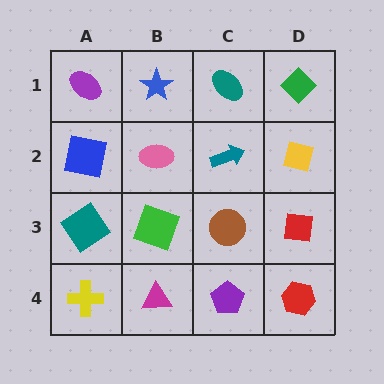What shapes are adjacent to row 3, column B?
A pink ellipse (row 2, column B), a magenta triangle (row 4, column B), a teal diamond (row 3, column A), a brown circle (row 3, column C).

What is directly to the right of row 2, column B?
A teal arrow.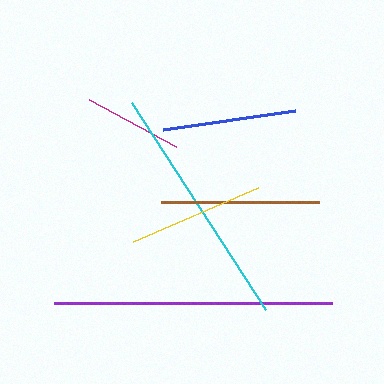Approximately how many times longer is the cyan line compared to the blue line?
The cyan line is approximately 1.9 times the length of the blue line.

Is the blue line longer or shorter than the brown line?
The brown line is longer than the blue line.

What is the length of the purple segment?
The purple segment is approximately 278 pixels long.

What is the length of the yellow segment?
The yellow segment is approximately 137 pixels long.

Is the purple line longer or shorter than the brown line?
The purple line is longer than the brown line.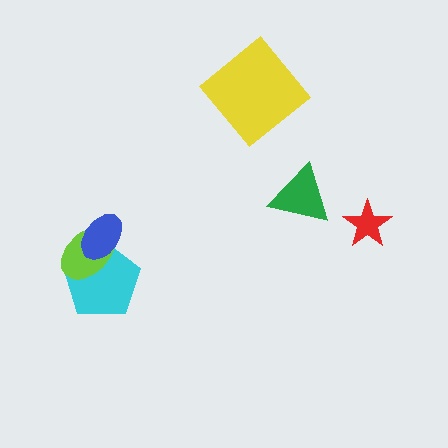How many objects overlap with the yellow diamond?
0 objects overlap with the yellow diamond.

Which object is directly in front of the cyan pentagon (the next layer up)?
The lime ellipse is directly in front of the cyan pentagon.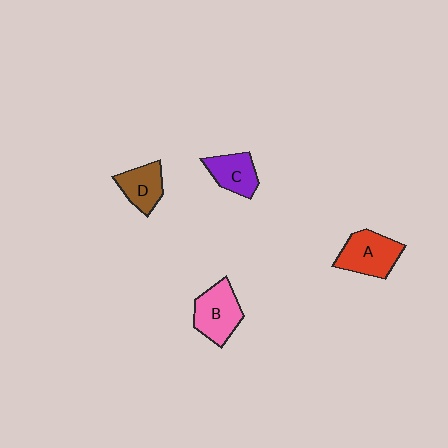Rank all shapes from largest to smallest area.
From largest to smallest: A (red), B (pink), C (purple), D (brown).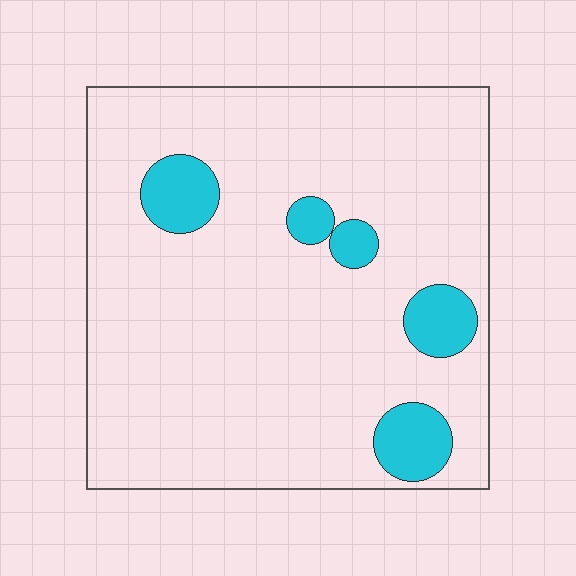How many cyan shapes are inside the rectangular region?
5.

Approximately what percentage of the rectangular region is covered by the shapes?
Approximately 10%.